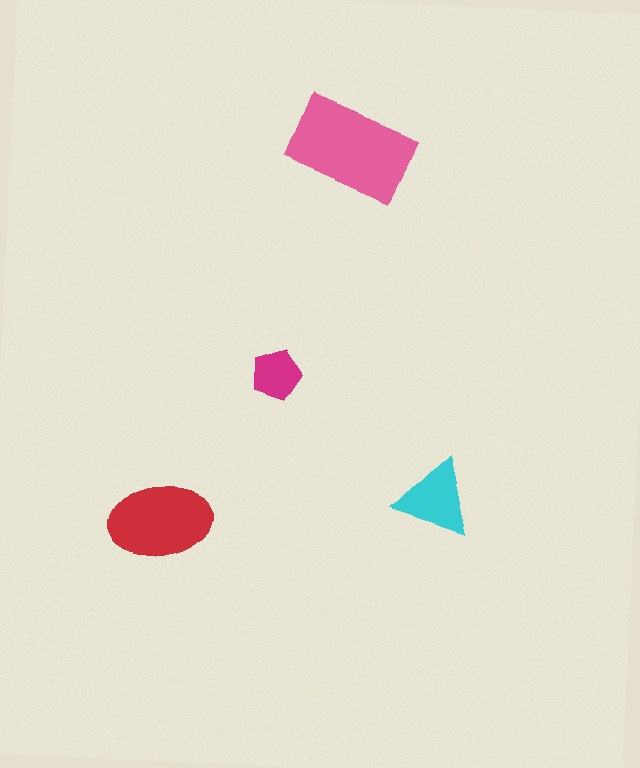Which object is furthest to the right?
The cyan triangle is rightmost.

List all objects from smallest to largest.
The magenta pentagon, the cyan triangle, the red ellipse, the pink rectangle.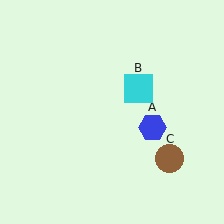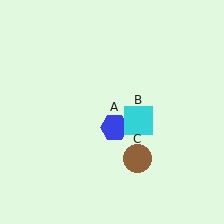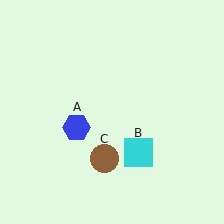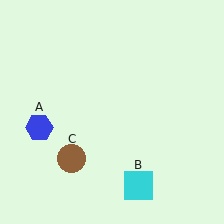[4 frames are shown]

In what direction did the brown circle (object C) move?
The brown circle (object C) moved left.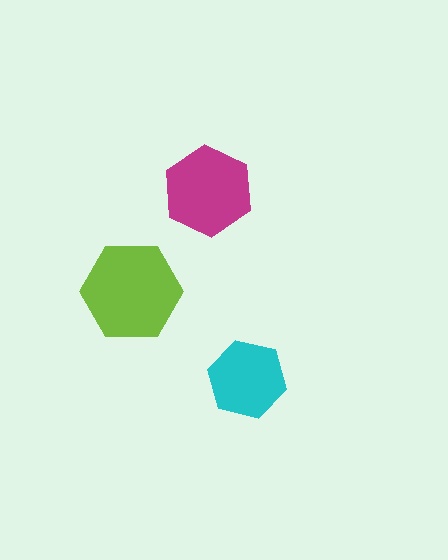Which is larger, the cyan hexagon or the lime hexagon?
The lime one.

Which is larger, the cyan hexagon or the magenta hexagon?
The magenta one.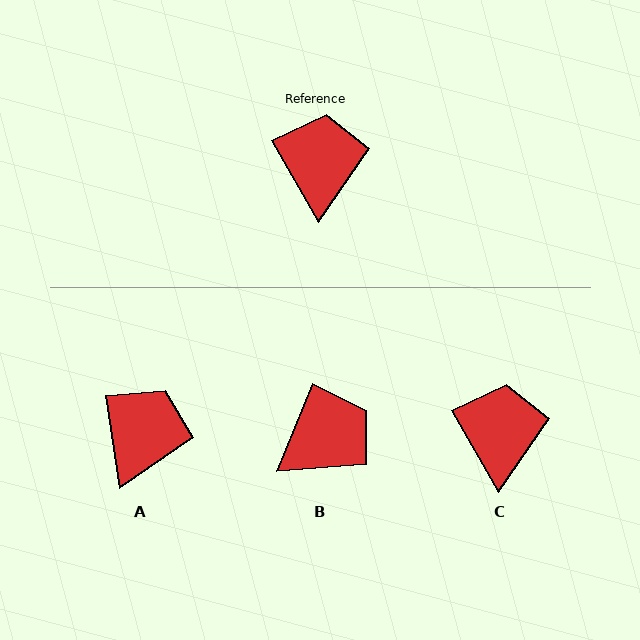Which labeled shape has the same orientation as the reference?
C.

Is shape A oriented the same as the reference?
No, it is off by about 21 degrees.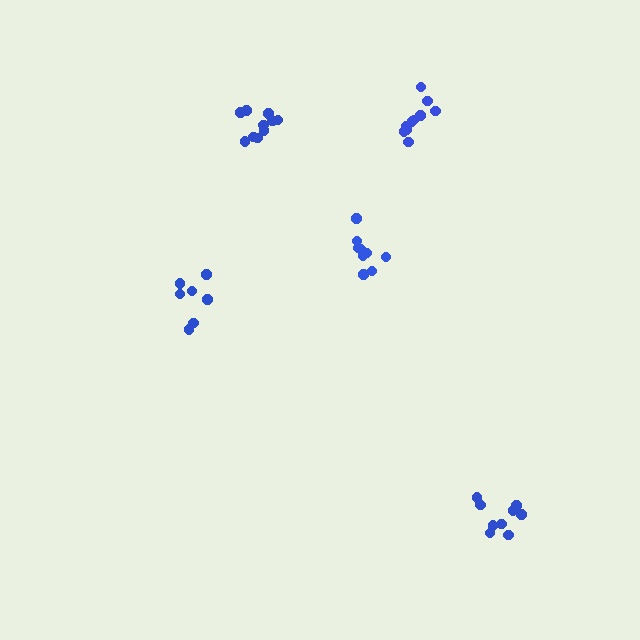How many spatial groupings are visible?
There are 5 spatial groupings.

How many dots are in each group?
Group 1: 7 dots, Group 2: 10 dots, Group 3: 10 dots, Group 4: 9 dots, Group 5: 9 dots (45 total).